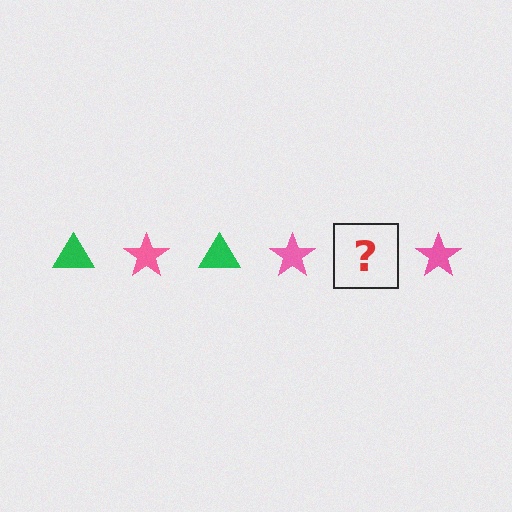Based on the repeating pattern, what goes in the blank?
The blank should be a green triangle.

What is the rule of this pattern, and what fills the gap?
The rule is that the pattern alternates between green triangle and pink star. The gap should be filled with a green triangle.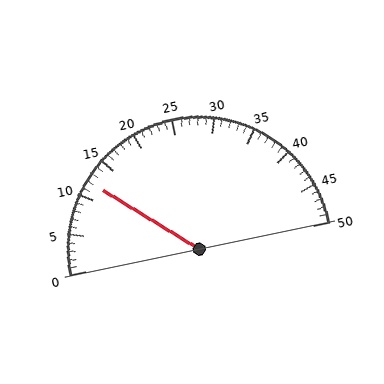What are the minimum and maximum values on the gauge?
The gauge ranges from 0 to 50.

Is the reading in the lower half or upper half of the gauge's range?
The reading is in the lower half of the range (0 to 50).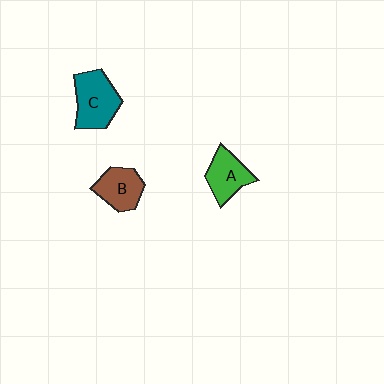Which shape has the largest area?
Shape C (teal).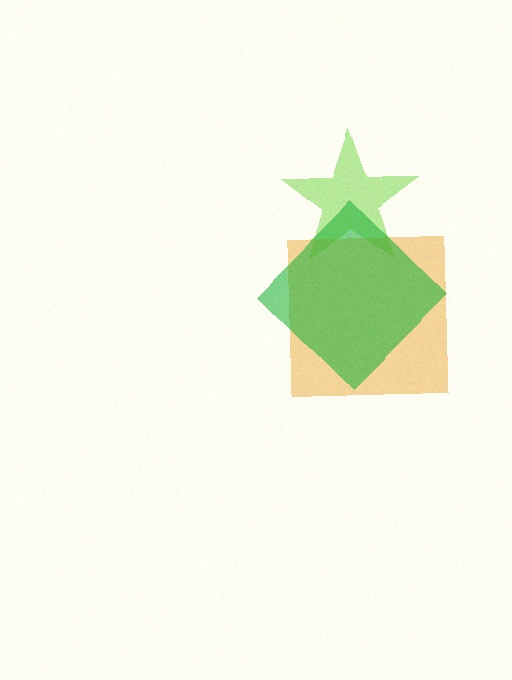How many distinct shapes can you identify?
There are 3 distinct shapes: a lime star, an orange square, a green diamond.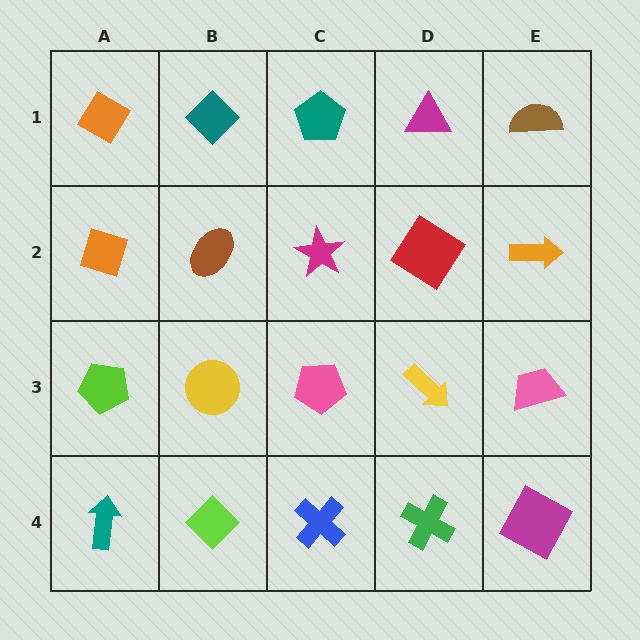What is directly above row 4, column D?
A yellow arrow.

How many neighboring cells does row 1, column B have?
3.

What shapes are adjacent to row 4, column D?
A yellow arrow (row 3, column D), a blue cross (row 4, column C), a magenta square (row 4, column E).